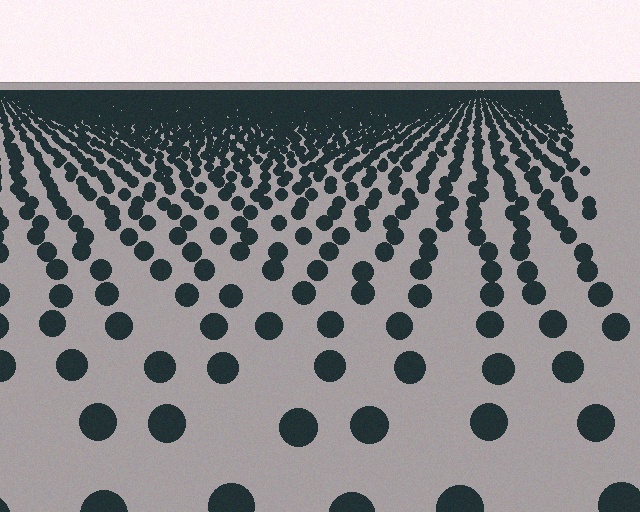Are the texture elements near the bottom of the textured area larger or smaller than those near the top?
Larger. Near the bottom, elements are closer to the viewer and appear at a bigger on-screen size.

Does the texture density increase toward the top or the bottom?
Density increases toward the top.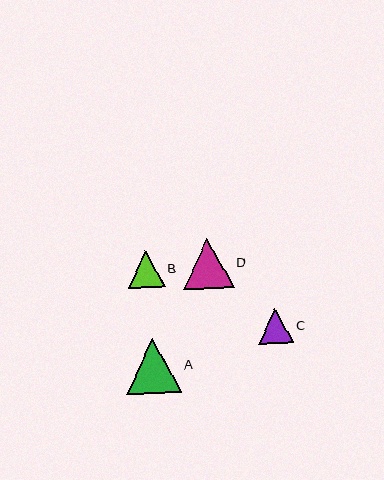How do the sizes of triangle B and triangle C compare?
Triangle B and triangle C are approximately the same size.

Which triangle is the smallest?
Triangle C is the smallest with a size of approximately 35 pixels.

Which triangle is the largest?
Triangle A is the largest with a size of approximately 55 pixels.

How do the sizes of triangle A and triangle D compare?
Triangle A and triangle D are approximately the same size.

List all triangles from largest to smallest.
From largest to smallest: A, D, B, C.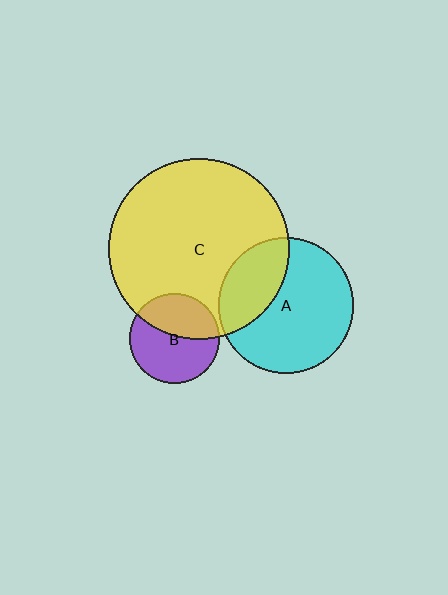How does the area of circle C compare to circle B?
Approximately 4.1 times.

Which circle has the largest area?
Circle C (yellow).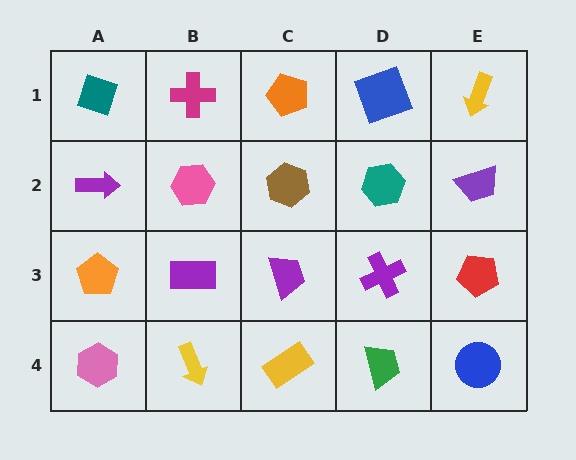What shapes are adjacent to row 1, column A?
A purple arrow (row 2, column A), a magenta cross (row 1, column B).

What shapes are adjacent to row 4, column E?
A red pentagon (row 3, column E), a green trapezoid (row 4, column D).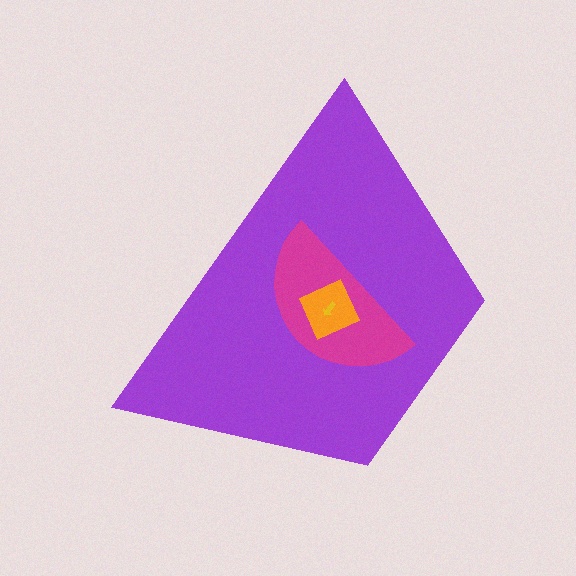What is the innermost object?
The yellow arrow.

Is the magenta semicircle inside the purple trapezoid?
Yes.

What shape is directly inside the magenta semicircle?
The orange diamond.